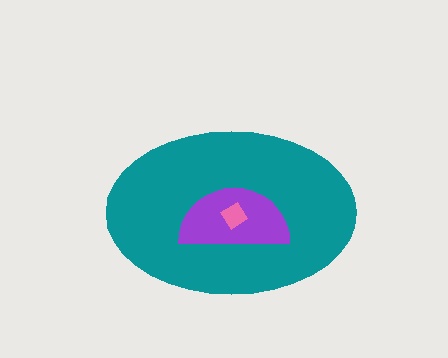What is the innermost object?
The pink diamond.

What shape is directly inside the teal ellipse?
The purple semicircle.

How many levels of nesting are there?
3.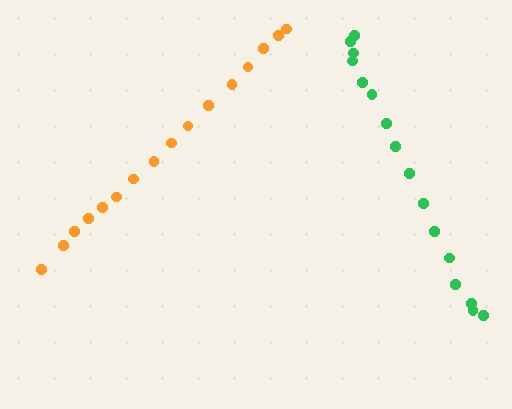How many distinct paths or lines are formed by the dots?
There are 2 distinct paths.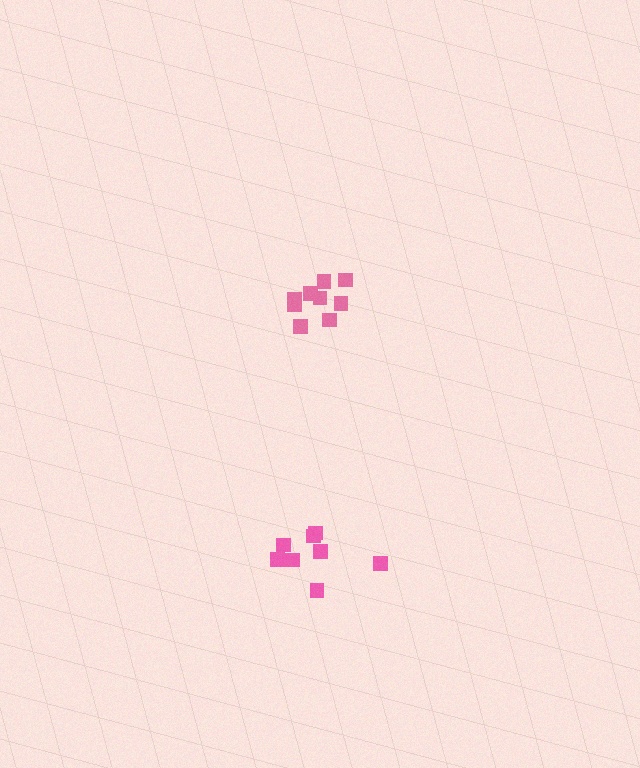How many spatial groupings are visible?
There are 2 spatial groupings.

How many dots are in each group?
Group 1: 9 dots, Group 2: 8 dots (17 total).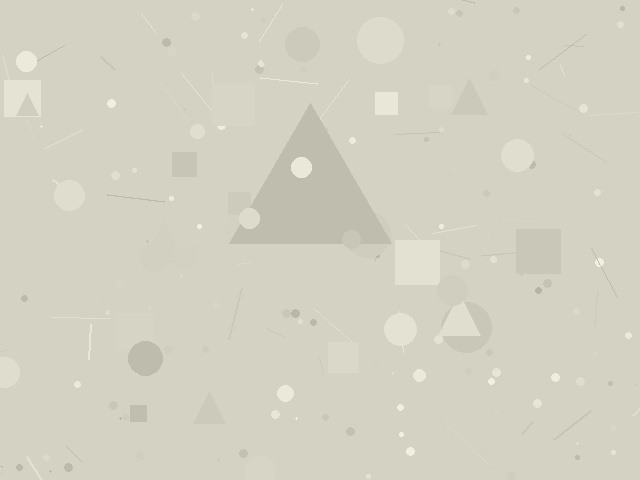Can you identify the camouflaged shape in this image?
The camouflaged shape is a triangle.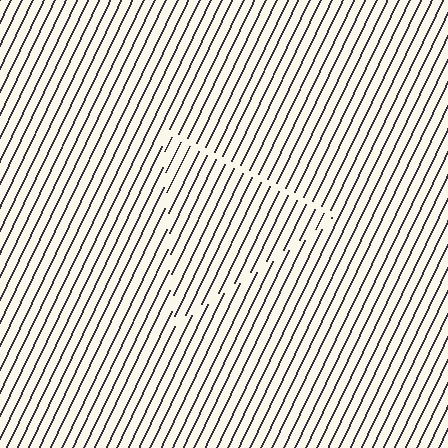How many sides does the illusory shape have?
3 sides — the line-ends trace a triangle.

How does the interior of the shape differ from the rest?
The interior of the shape contains the same grating, shifted by half a period — the contour is defined by the phase discontinuity where line-ends from the inner and outer gratings abut.